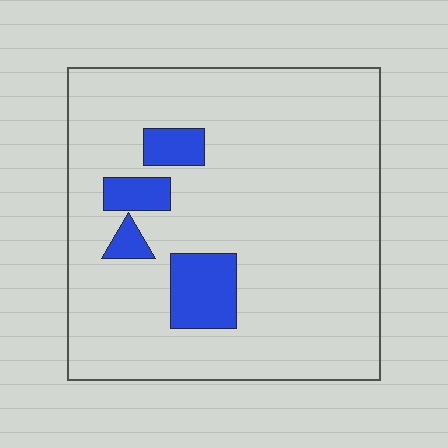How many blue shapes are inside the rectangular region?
4.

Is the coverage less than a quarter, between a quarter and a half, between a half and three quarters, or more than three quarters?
Less than a quarter.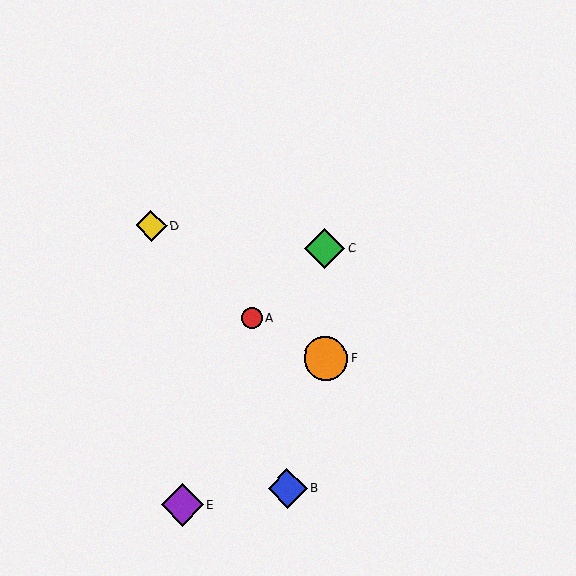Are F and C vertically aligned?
Yes, both are at x≈325.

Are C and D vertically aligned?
No, C is at x≈325 and D is at x≈151.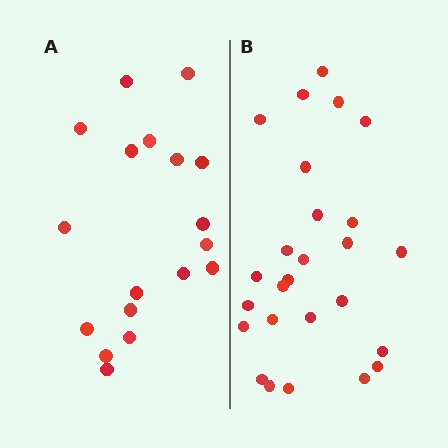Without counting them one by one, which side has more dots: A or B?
Region B (the right region) has more dots.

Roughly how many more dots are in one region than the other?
Region B has roughly 8 or so more dots than region A.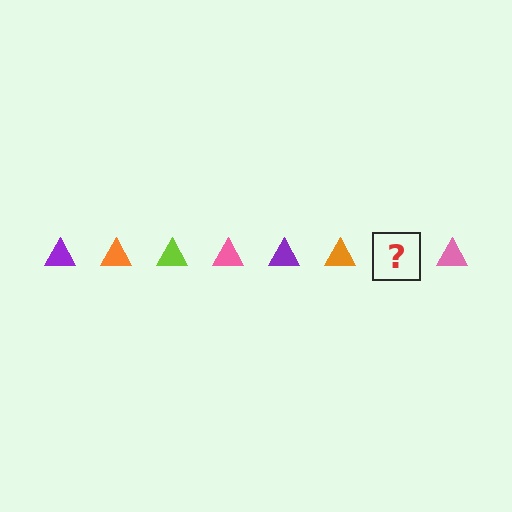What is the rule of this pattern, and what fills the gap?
The rule is that the pattern cycles through purple, orange, lime, pink triangles. The gap should be filled with a lime triangle.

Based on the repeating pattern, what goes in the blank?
The blank should be a lime triangle.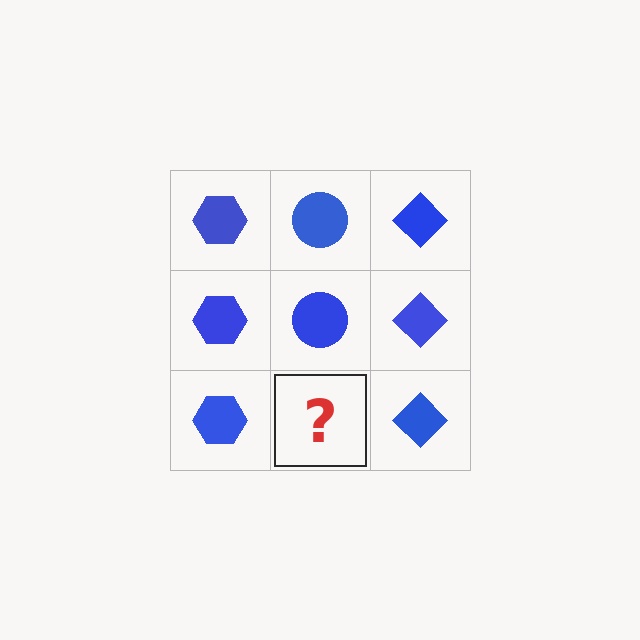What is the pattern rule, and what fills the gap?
The rule is that each column has a consistent shape. The gap should be filled with a blue circle.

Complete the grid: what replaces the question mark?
The question mark should be replaced with a blue circle.